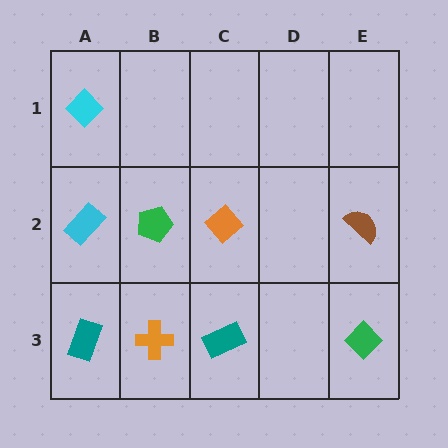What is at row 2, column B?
A green pentagon.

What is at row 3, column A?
A teal rectangle.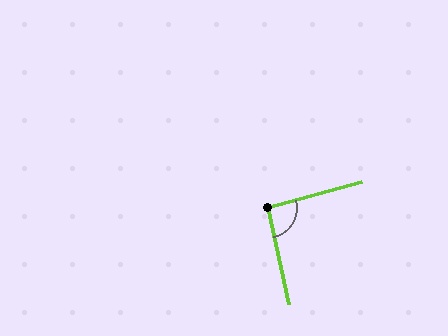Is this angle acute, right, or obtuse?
It is approximately a right angle.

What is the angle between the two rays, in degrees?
Approximately 93 degrees.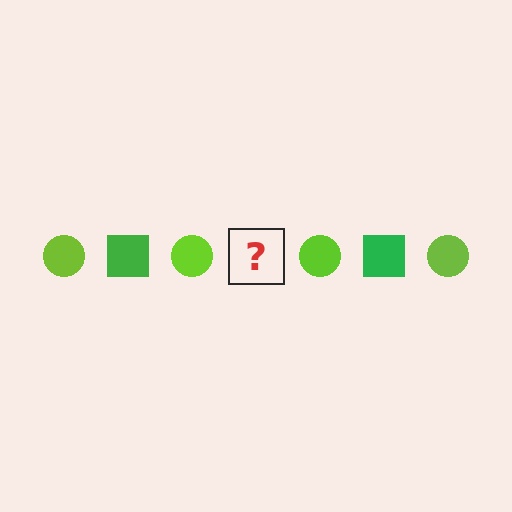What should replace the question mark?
The question mark should be replaced with a green square.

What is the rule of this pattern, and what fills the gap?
The rule is that the pattern alternates between lime circle and green square. The gap should be filled with a green square.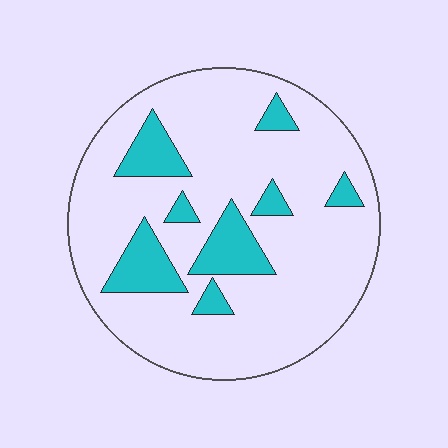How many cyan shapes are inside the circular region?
8.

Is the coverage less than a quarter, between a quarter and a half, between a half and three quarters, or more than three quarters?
Less than a quarter.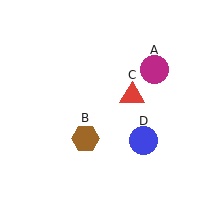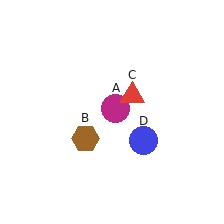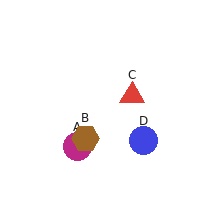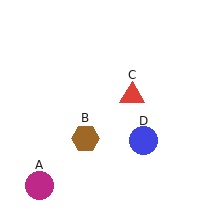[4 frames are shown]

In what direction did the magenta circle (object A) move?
The magenta circle (object A) moved down and to the left.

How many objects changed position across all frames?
1 object changed position: magenta circle (object A).